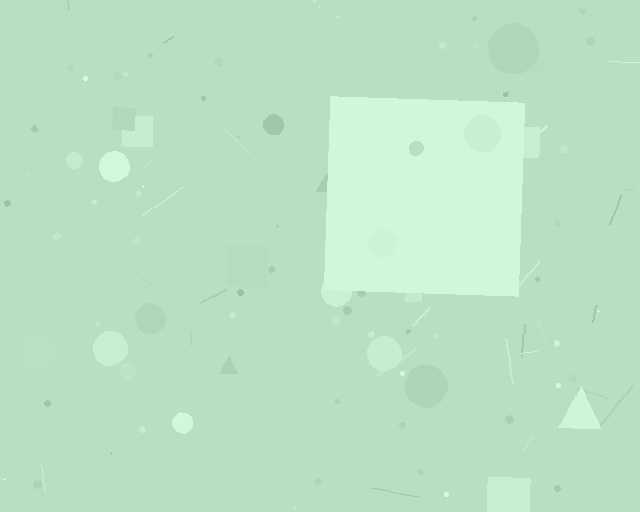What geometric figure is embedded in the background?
A square is embedded in the background.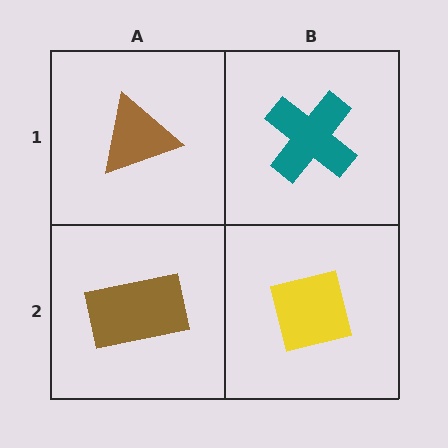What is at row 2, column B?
A yellow square.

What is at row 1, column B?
A teal cross.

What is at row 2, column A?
A brown rectangle.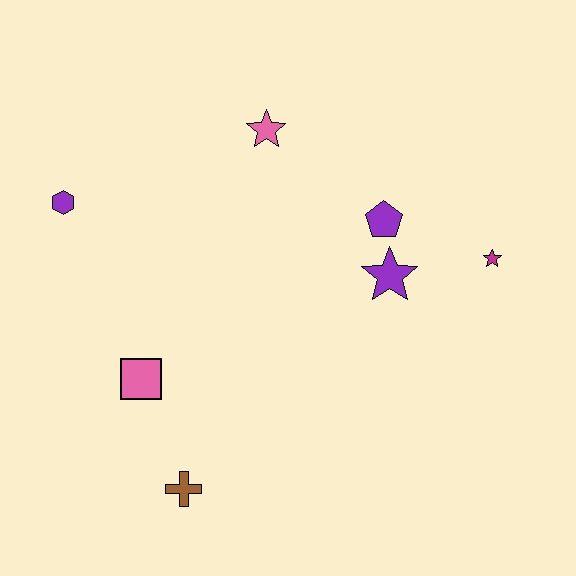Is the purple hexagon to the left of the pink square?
Yes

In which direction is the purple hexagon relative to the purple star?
The purple hexagon is to the left of the purple star.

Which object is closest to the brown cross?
The pink square is closest to the brown cross.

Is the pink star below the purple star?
No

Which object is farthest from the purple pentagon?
The brown cross is farthest from the purple pentagon.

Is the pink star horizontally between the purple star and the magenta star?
No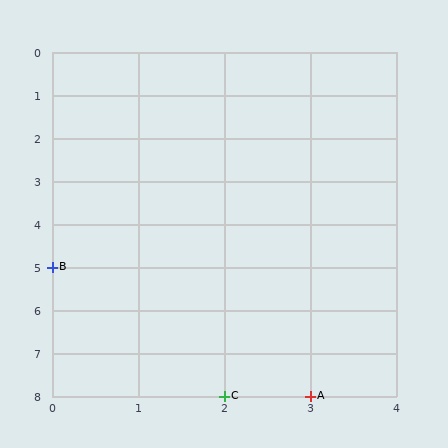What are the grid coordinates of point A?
Point A is at grid coordinates (3, 8).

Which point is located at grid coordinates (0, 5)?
Point B is at (0, 5).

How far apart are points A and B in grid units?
Points A and B are 3 columns and 3 rows apart (about 4.2 grid units diagonally).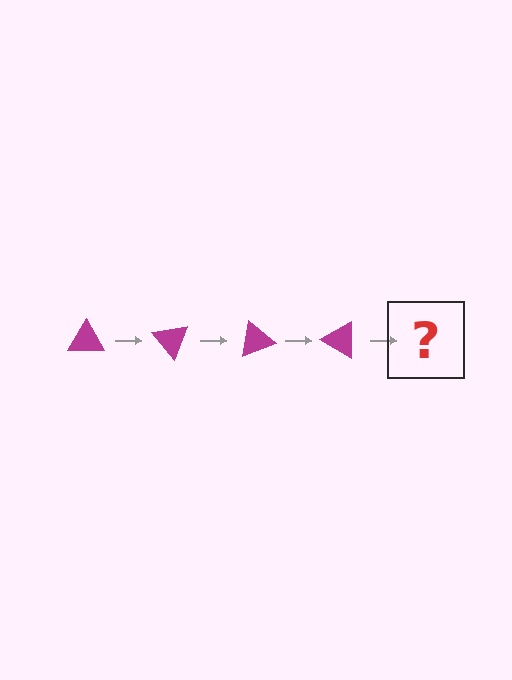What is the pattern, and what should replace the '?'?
The pattern is that the triangle rotates 50 degrees each step. The '?' should be a magenta triangle rotated 200 degrees.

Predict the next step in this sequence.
The next step is a magenta triangle rotated 200 degrees.